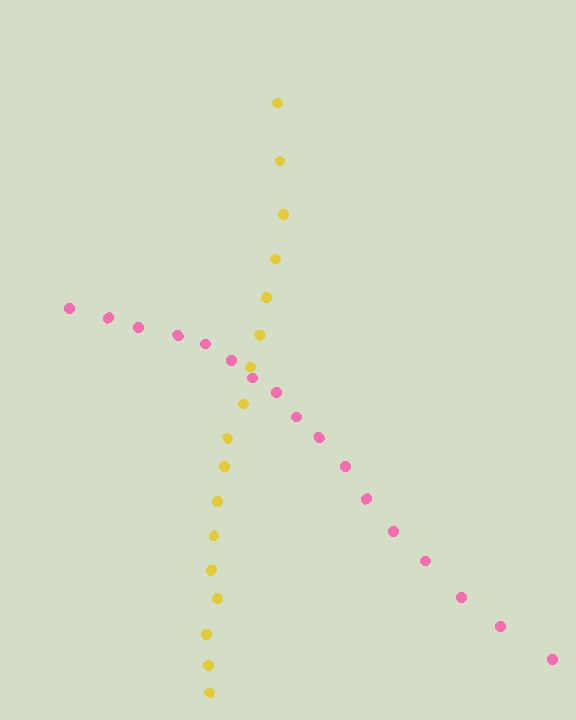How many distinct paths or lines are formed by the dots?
There are 2 distinct paths.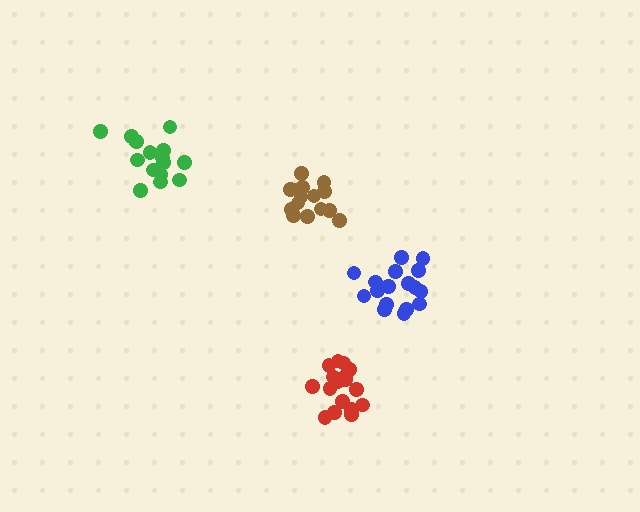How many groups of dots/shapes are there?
There are 4 groups.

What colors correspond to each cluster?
The clusters are colored: blue, red, brown, green.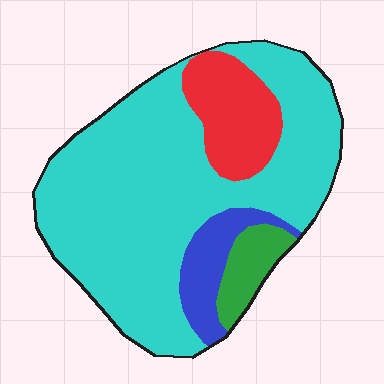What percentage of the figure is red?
Red covers roughly 15% of the figure.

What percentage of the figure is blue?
Blue covers around 10% of the figure.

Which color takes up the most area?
Cyan, at roughly 70%.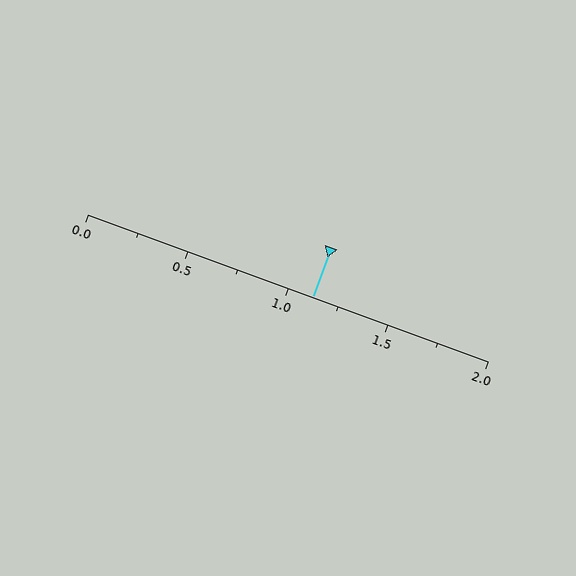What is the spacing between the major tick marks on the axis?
The major ticks are spaced 0.5 apart.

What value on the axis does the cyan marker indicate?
The marker indicates approximately 1.12.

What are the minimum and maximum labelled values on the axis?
The axis runs from 0.0 to 2.0.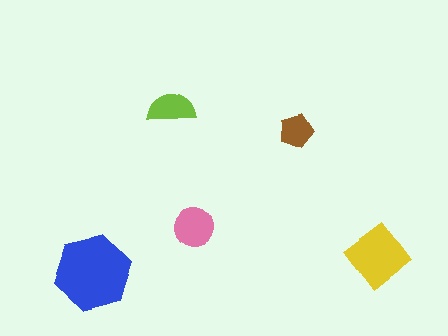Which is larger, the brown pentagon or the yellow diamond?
The yellow diamond.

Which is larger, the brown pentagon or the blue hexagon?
The blue hexagon.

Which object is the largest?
The blue hexagon.